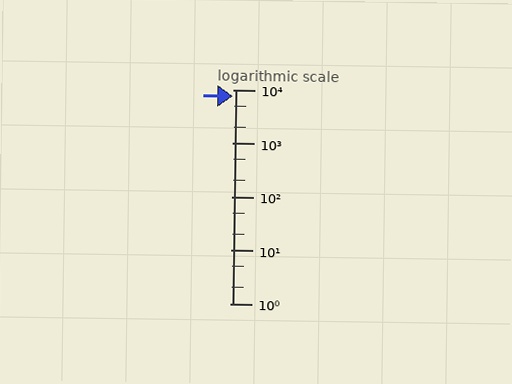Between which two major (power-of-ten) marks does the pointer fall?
The pointer is between 1000 and 10000.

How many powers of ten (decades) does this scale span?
The scale spans 4 decades, from 1 to 10000.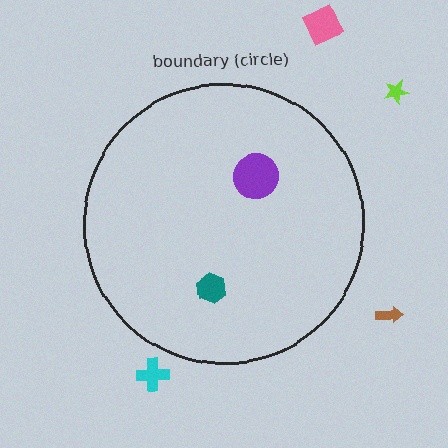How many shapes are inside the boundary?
2 inside, 4 outside.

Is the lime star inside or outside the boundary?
Outside.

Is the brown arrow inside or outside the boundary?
Outside.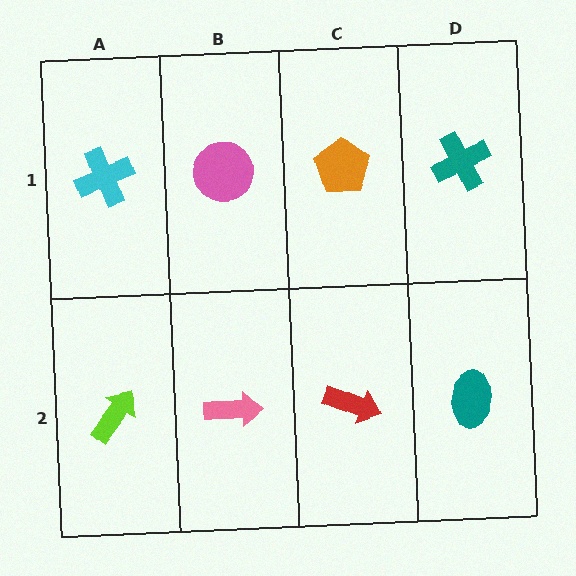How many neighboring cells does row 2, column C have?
3.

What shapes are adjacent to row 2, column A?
A cyan cross (row 1, column A), a pink arrow (row 2, column B).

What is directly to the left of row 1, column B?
A cyan cross.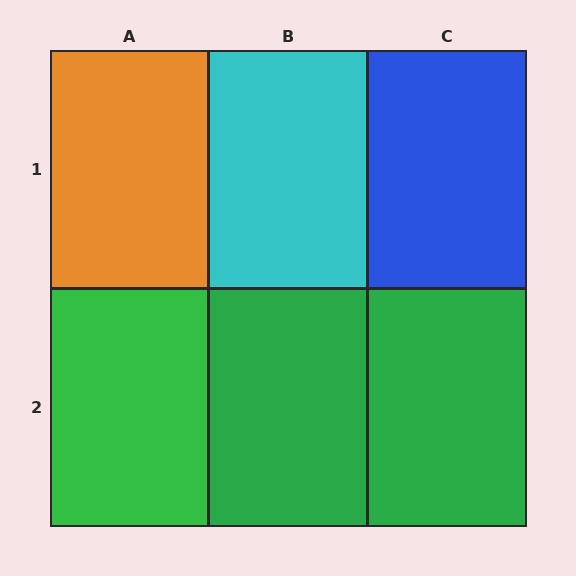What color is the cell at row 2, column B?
Green.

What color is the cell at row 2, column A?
Green.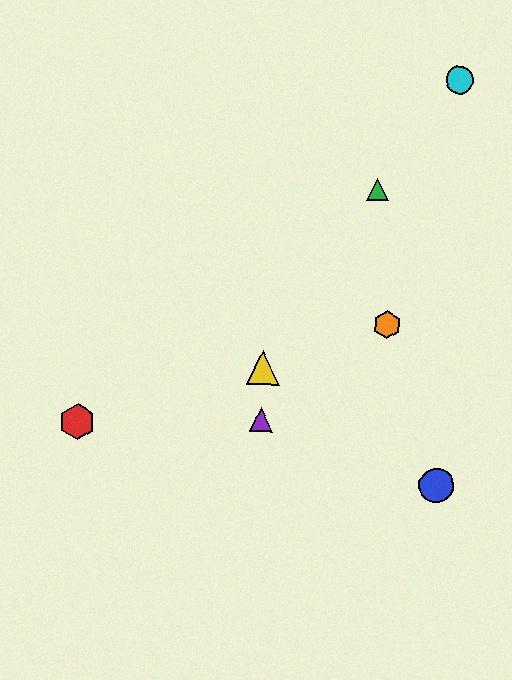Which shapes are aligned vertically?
The yellow triangle, the purple triangle are aligned vertically.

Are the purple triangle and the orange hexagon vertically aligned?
No, the purple triangle is at x≈261 and the orange hexagon is at x≈387.